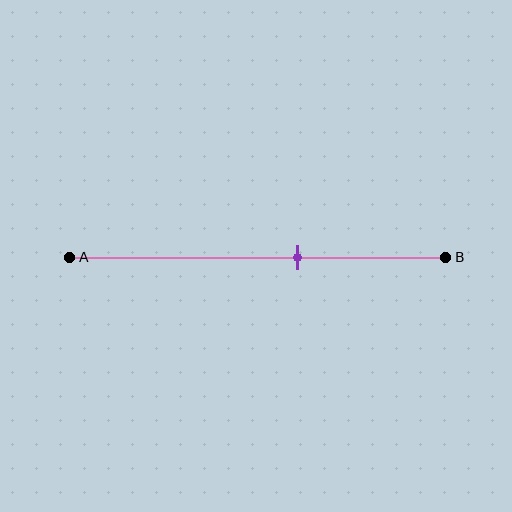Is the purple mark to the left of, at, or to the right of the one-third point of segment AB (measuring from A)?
The purple mark is to the right of the one-third point of segment AB.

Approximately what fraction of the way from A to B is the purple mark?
The purple mark is approximately 60% of the way from A to B.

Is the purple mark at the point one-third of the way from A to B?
No, the mark is at about 60% from A, not at the 33% one-third point.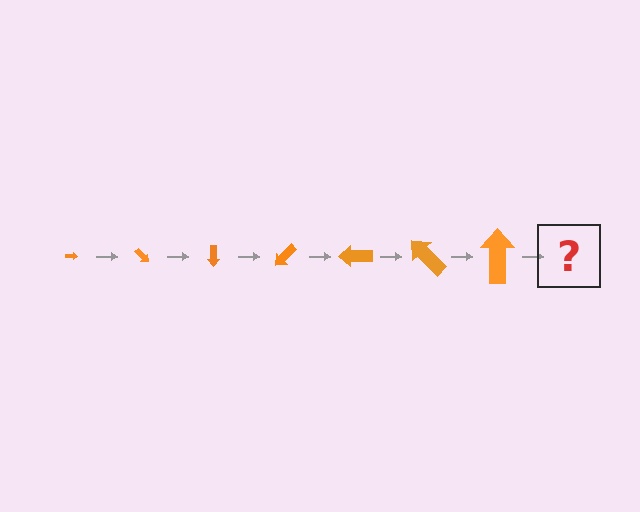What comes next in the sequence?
The next element should be an arrow, larger than the previous one and rotated 315 degrees from the start.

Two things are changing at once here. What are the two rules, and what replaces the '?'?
The two rules are that the arrow grows larger each step and it rotates 45 degrees each step. The '?' should be an arrow, larger than the previous one and rotated 315 degrees from the start.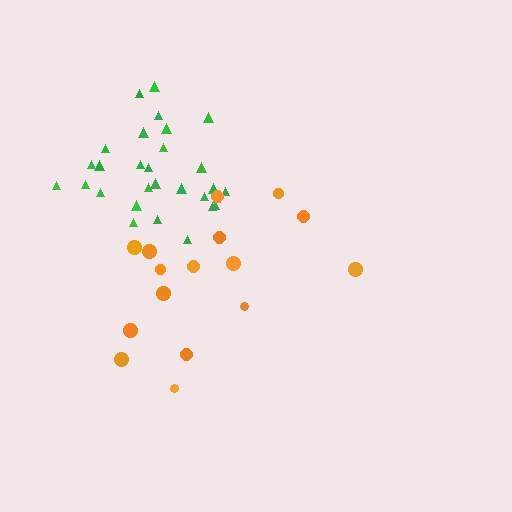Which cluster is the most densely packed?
Green.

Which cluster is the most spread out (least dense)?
Orange.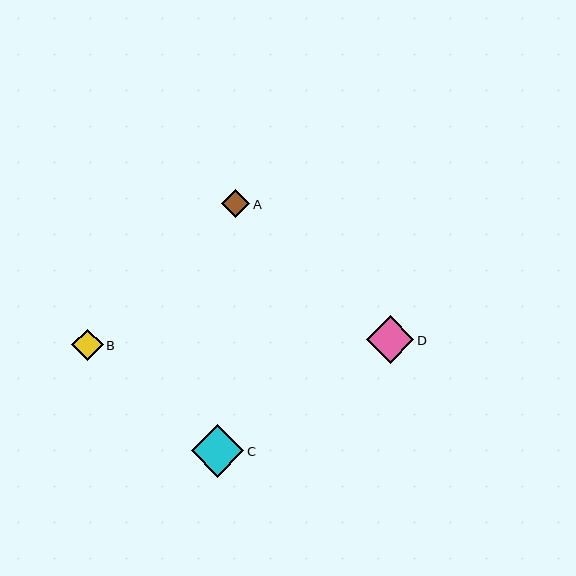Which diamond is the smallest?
Diamond A is the smallest with a size of approximately 28 pixels.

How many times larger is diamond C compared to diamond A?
Diamond C is approximately 1.9 times the size of diamond A.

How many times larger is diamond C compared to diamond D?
Diamond C is approximately 1.1 times the size of diamond D.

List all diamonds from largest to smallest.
From largest to smallest: C, D, B, A.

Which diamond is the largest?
Diamond C is the largest with a size of approximately 53 pixels.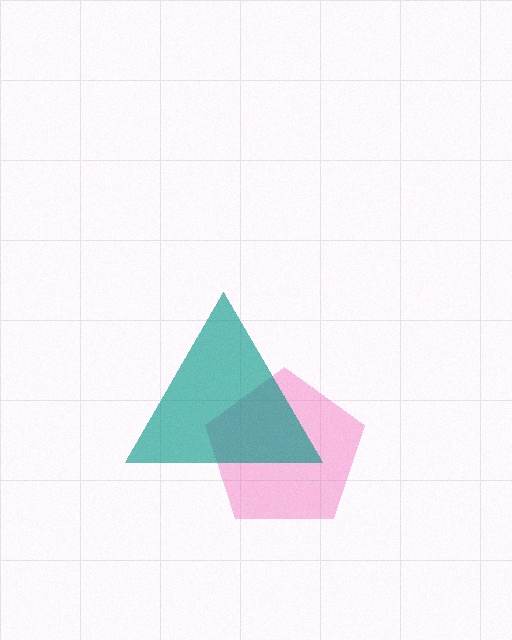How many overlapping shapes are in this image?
There are 2 overlapping shapes in the image.